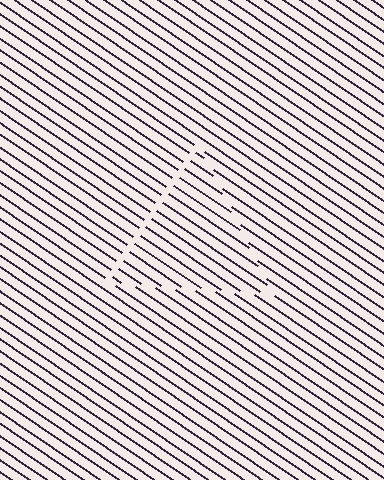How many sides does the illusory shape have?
3 sides — the line-ends trace a triangle.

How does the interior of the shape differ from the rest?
The interior of the shape contains the same grating, shifted by half a period — the contour is defined by the phase discontinuity where line-ends from the inner and outer gratings abut.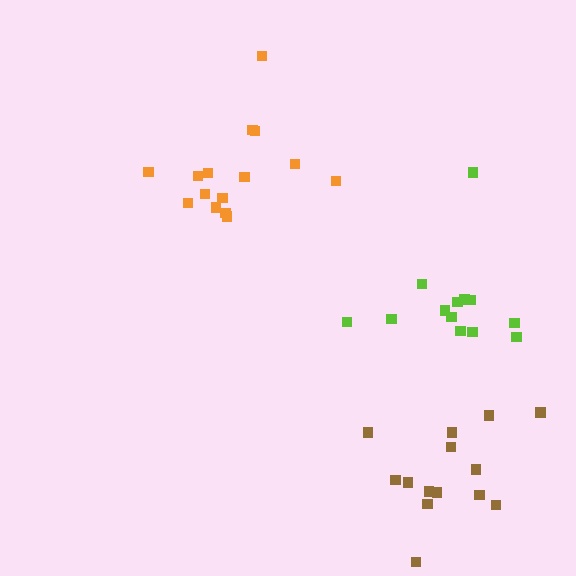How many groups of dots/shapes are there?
There are 3 groups.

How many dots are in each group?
Group 1: 13 dots, Group 2: 15 dots, Group 3: 14 dots (42 total).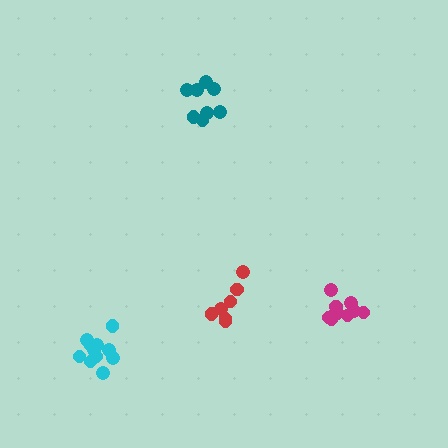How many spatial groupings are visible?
There are 4 spatial groupings.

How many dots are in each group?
Group 1: 8 dots, Group 2: 7 dots, Group 3: 11 dots, Group 4: 10 dots (36 total).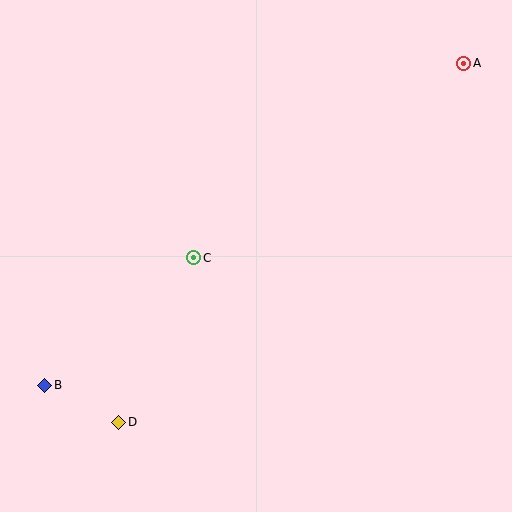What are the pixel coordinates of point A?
Point A is at (464, 63).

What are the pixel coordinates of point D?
Point D is at (119, 422).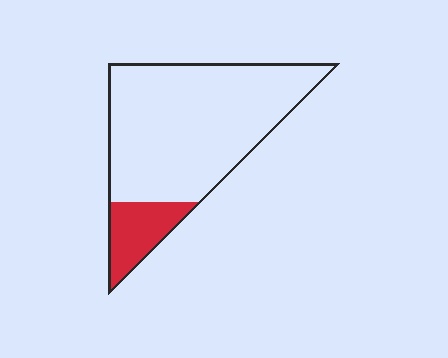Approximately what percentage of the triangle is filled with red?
Approximately 15%.